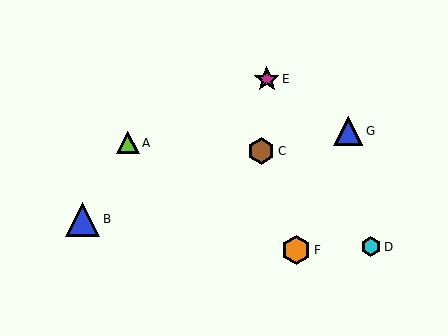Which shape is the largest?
The blue triangle (labeled B) is the largest.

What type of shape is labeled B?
Shape B is a blue triangle.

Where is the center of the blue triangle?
The center of the blue triangle is at (348, 131).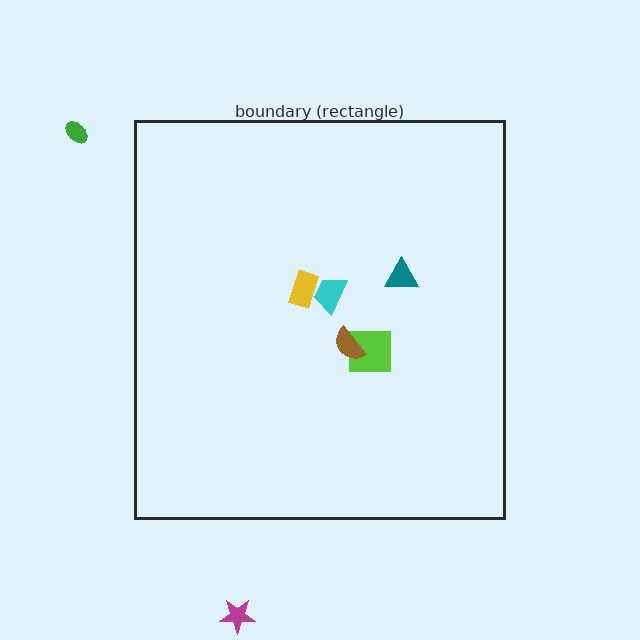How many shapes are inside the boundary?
5 inside, 2 outside.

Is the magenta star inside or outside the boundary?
Outside.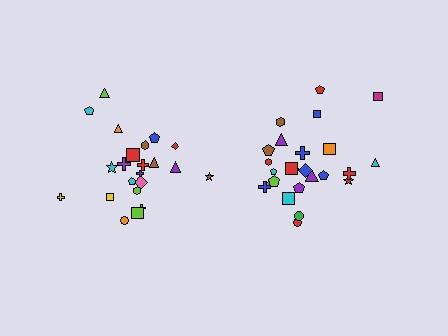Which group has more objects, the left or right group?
The right group.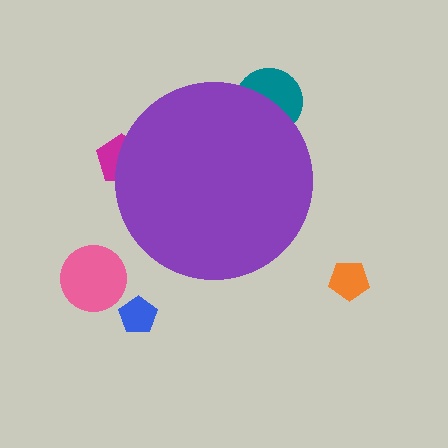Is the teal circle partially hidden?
Yes, the teal circle is partially hidden behind the purple circle.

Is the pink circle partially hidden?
No, the pink circle is fully visible.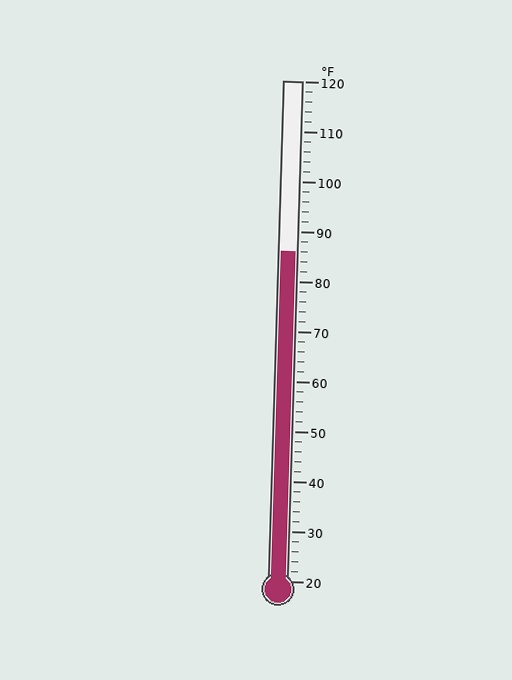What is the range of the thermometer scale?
The thermometer scale ranges from 20°F to 120°F.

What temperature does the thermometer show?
The thermometer shows approximately 86°F.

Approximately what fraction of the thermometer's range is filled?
The thermometer is filled to approximately 65% of its range.